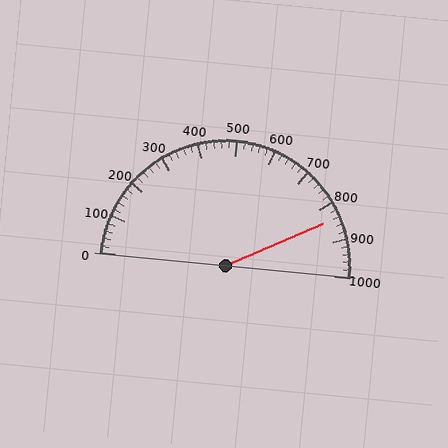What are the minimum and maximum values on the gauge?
The gauge ranges from 0 to 1000.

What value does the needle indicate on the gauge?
The needle indicates approximately 840.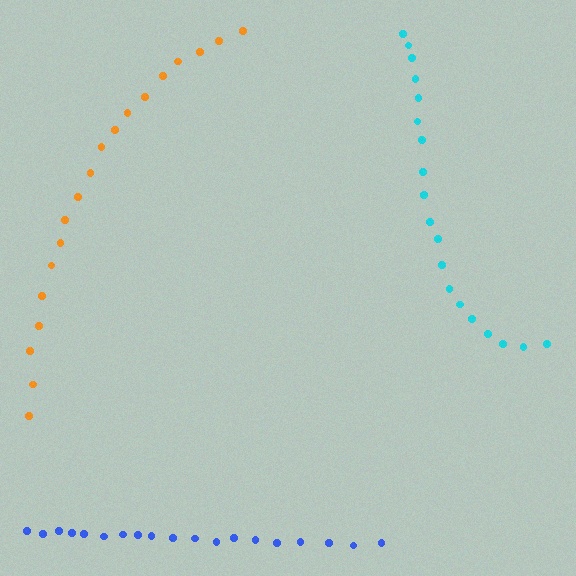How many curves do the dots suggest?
There are 3 distinct paths.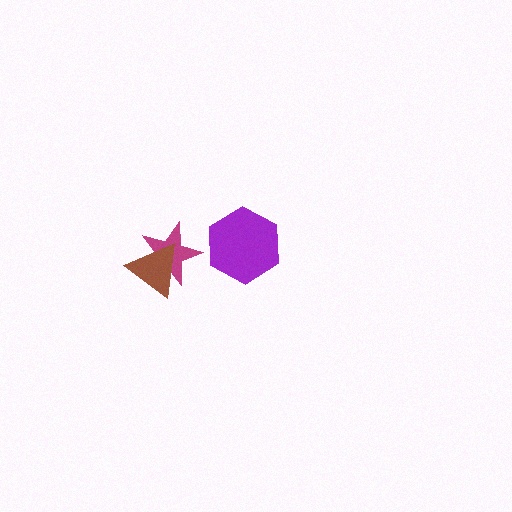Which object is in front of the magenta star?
The brown triangle is in front of the magenta star.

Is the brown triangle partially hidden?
No, no other shape covers it.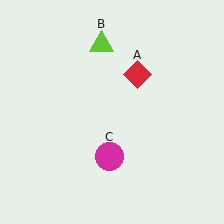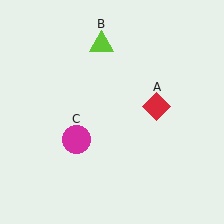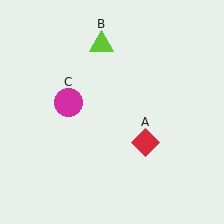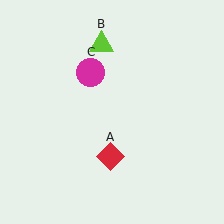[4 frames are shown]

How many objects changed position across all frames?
2 objects changed position: red diamond (object A), magenta circle (object C).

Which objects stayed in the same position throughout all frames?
Lime triangle (object B) remained stationary.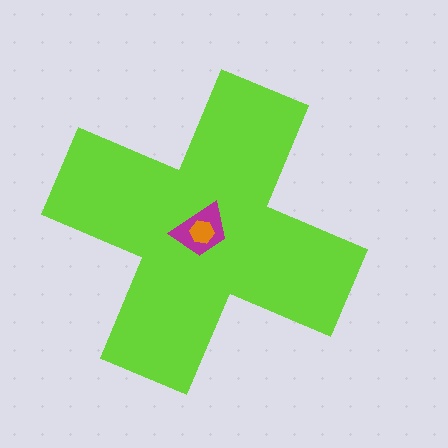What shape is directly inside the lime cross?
The magenta trapezoid.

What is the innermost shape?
The orange hexagon.